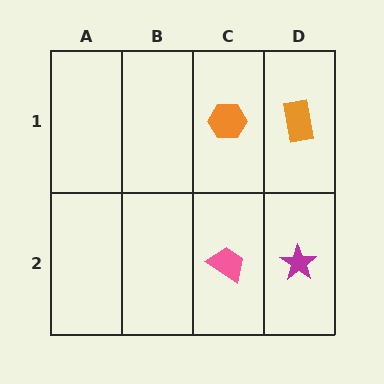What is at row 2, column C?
A pink trapezoid.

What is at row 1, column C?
An orange hexagon.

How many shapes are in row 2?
2 shapes.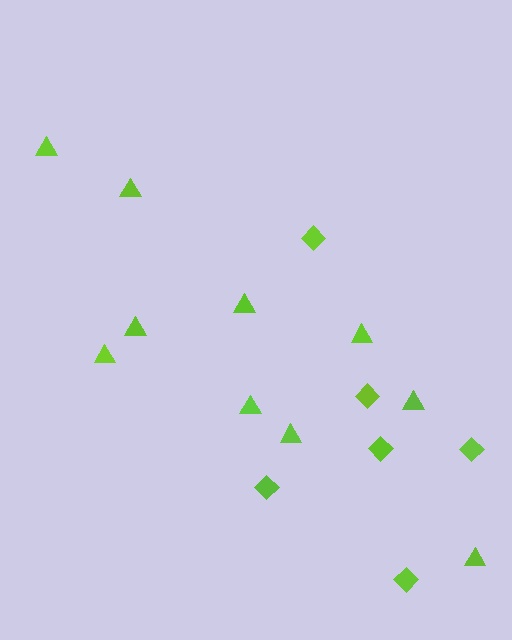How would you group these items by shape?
There are 2 groups: one group of triangles (10) and one group of diamonds (6).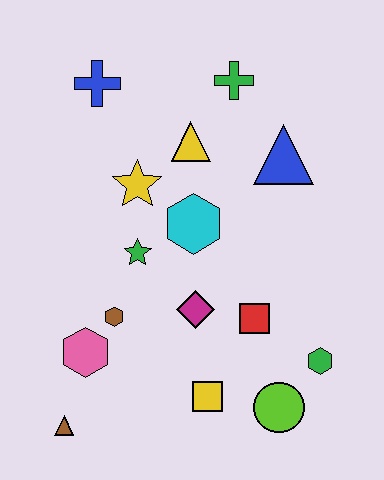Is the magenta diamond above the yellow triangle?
No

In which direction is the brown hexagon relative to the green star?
The brown hexagon is below the green star.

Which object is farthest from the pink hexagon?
The green cross is farthest from the pink hexagon.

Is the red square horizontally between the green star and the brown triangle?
No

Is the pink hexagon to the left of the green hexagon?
Yes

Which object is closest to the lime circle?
The green hexagon is closest to the lime circle.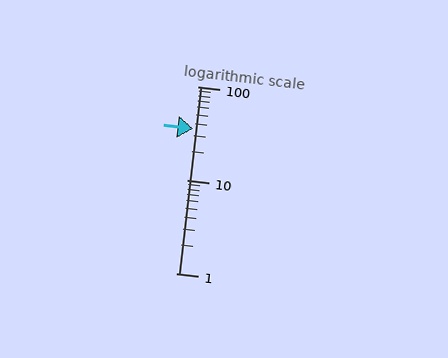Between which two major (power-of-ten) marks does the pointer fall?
The pointer is between 10 and 100.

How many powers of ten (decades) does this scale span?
The scale spans 2 decades, from 1 to 100.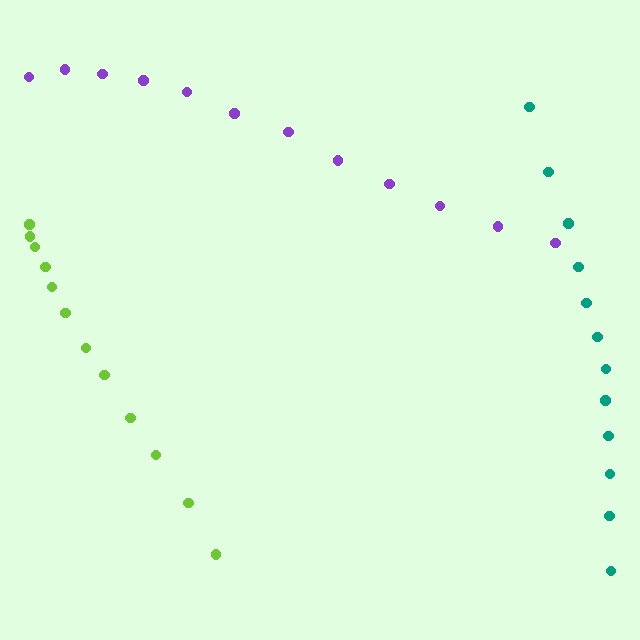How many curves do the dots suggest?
There are 3 distinct paths.